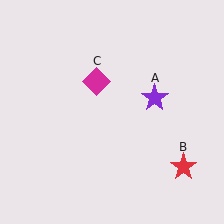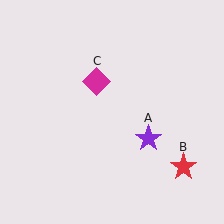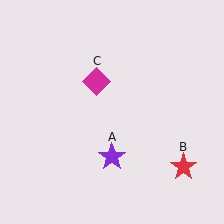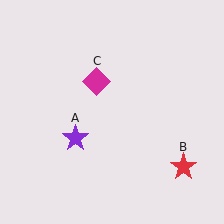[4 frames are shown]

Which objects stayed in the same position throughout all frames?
Red star (object B) and magenta diamond (object C) remained stationary.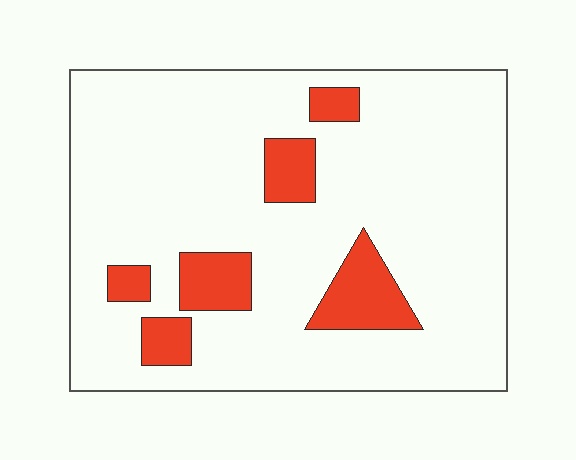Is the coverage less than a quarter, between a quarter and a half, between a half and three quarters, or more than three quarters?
Less than a quarter.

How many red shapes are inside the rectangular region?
6.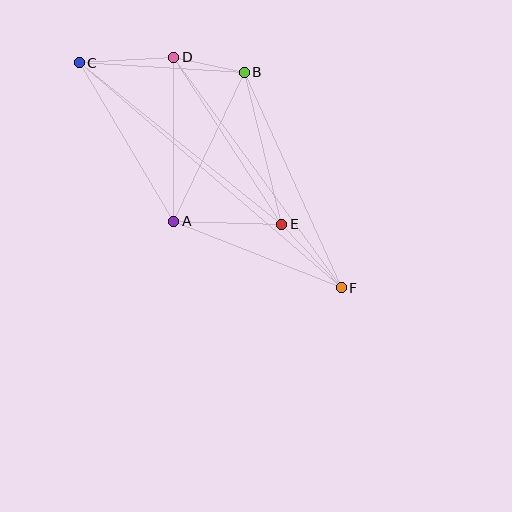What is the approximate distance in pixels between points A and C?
The distance between A and C is approximately 184 pixels.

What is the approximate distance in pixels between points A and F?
The distance between A and F is approximately 180 pixels.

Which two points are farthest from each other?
Points C and F are farthest from each other.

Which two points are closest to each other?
Points B and D are closest to each other.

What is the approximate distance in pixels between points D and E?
The distance between D and E is approximately 199 pixels.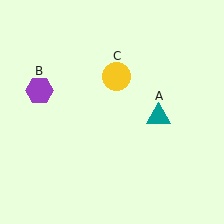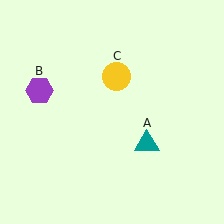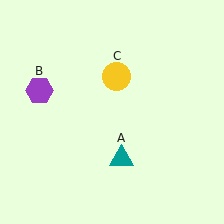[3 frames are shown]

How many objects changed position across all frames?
1 object changed position: teal triangle (object A).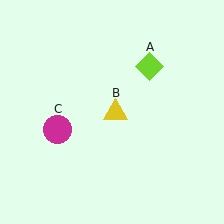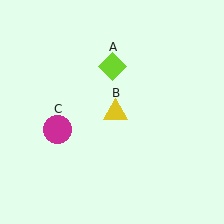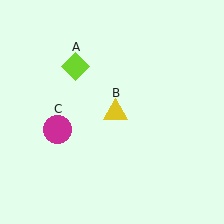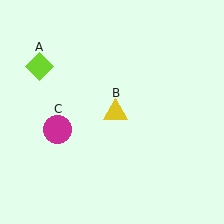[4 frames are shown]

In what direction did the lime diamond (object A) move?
The lime diamond (object A) moved left.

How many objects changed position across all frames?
1 object changed position: lime diamond (object A).